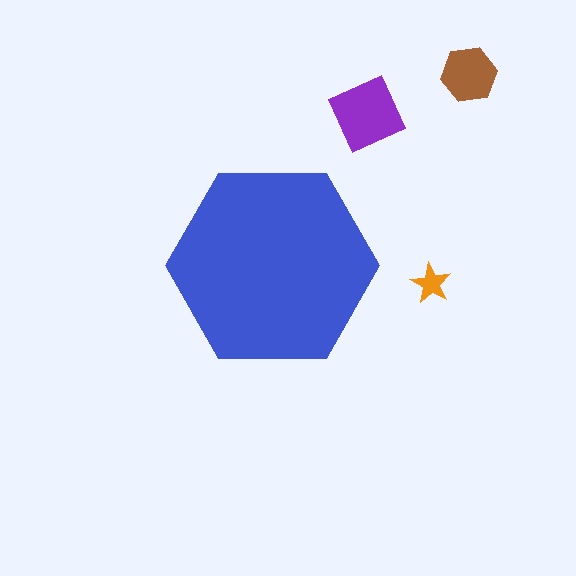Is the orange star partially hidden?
No, the orange star is fully visible.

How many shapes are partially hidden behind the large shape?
0 shapes are partially hidden.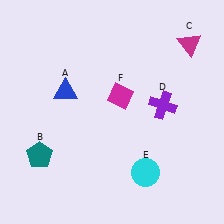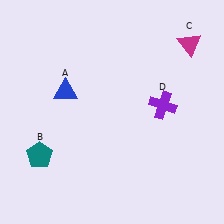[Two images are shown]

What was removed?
The magenta diamond (F), the cyan circle (E) were removed in Image 2.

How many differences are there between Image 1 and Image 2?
There are 2 differences between the two images.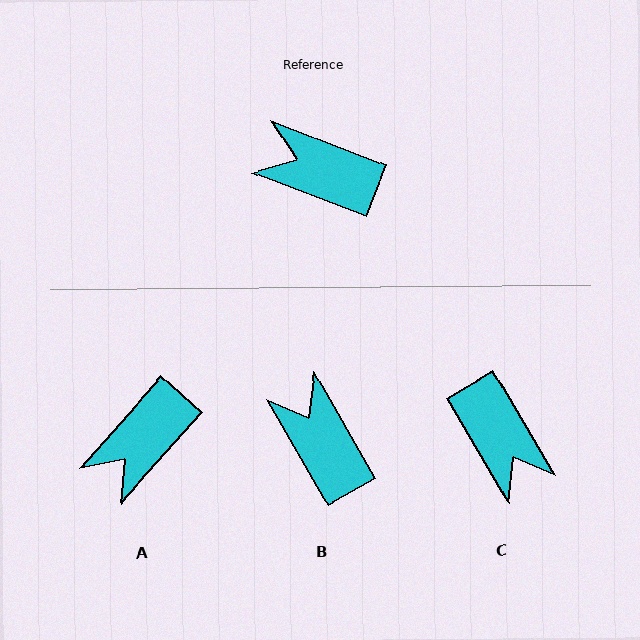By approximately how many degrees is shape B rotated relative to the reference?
Approximately 39 degrees clockwise.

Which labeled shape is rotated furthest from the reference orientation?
C, about 142 degrees away.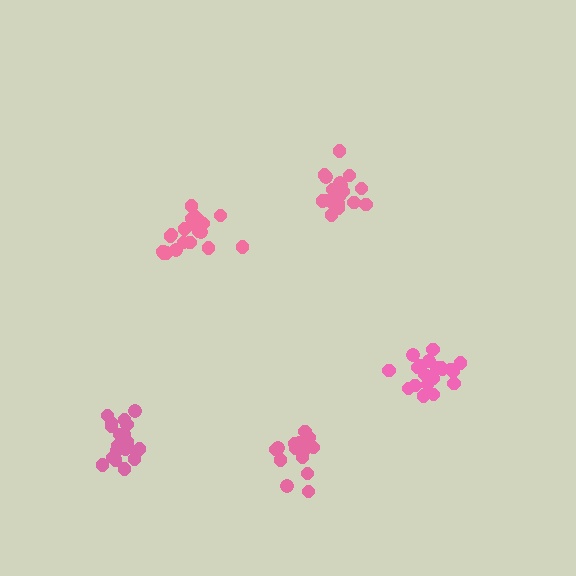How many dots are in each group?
Group 1: 21 dots, Group 2: 21 dots, Group 3: 20 dots, Group 4: 20 dots, Group 5: 15 dots (97 total).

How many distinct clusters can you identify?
There are 5 distinct clusters.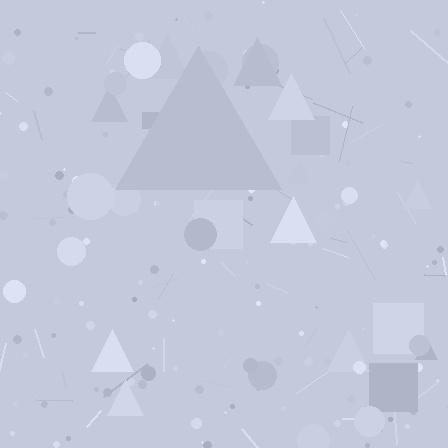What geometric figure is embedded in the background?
A triangle is embedded in the background.